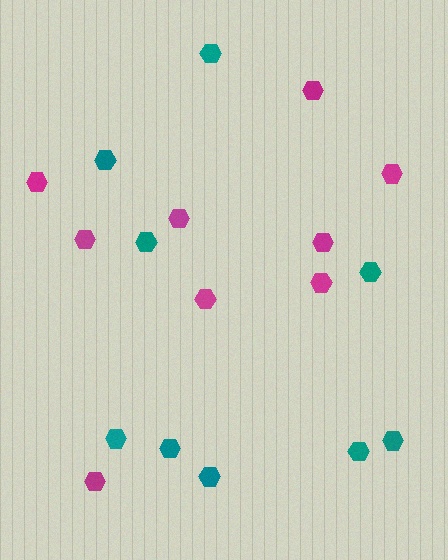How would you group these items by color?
There are 2 groups: one group of magenta hexagons (9) and one group of teal hexagons (9).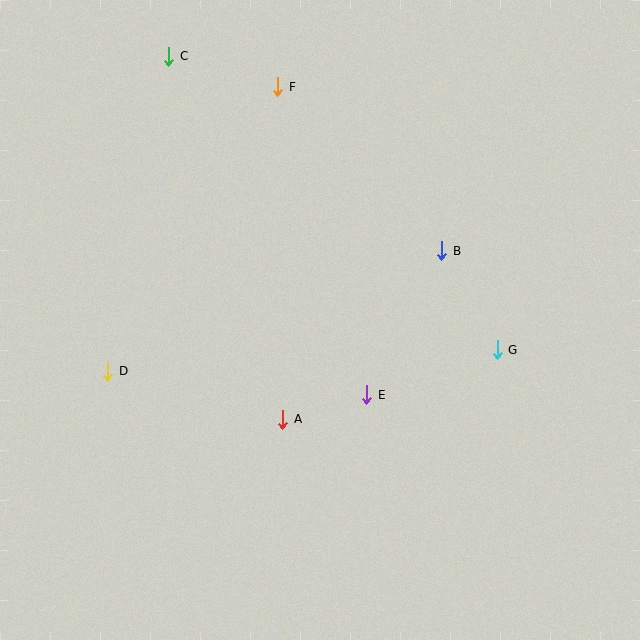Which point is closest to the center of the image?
Point E at (367, 395) is closest to the center.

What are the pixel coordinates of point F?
Point F is at (278, 87).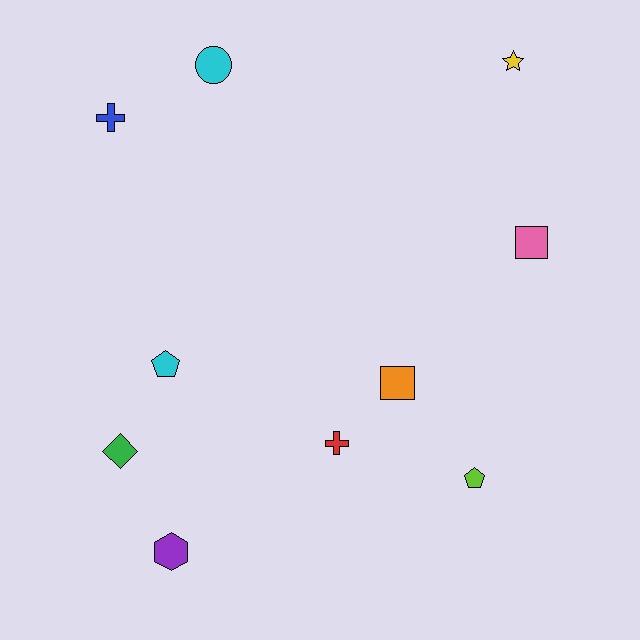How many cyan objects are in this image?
There are 2 cyan objects.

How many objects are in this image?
There are 10 objects.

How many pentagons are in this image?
There are 2 pentagons.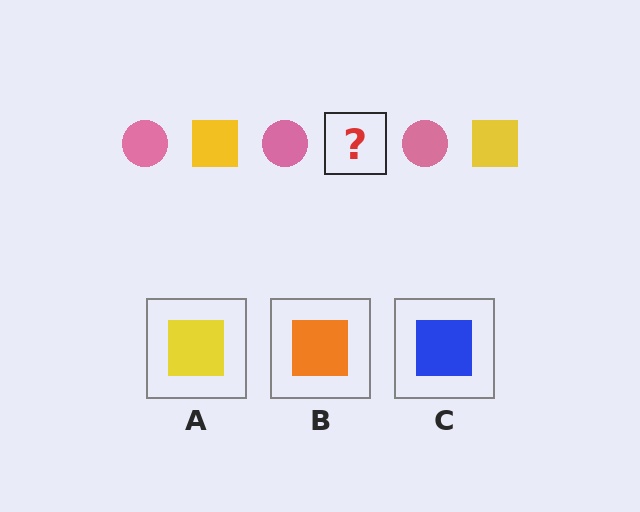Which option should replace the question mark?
Option A.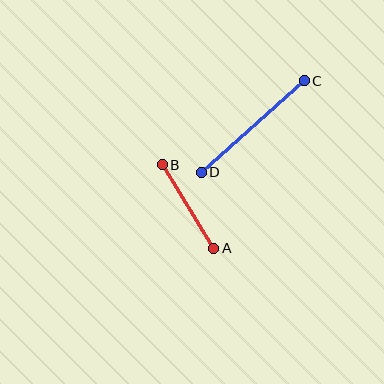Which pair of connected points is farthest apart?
Points C and D are farthest apart.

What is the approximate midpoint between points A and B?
The midpoint is at approximately (188, 206) pixels.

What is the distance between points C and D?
The distance is approximately 138 pixels.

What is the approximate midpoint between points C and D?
The midpoint is at approximately (253, 127) pixels.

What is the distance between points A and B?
The distance is approximately 98 pixels.